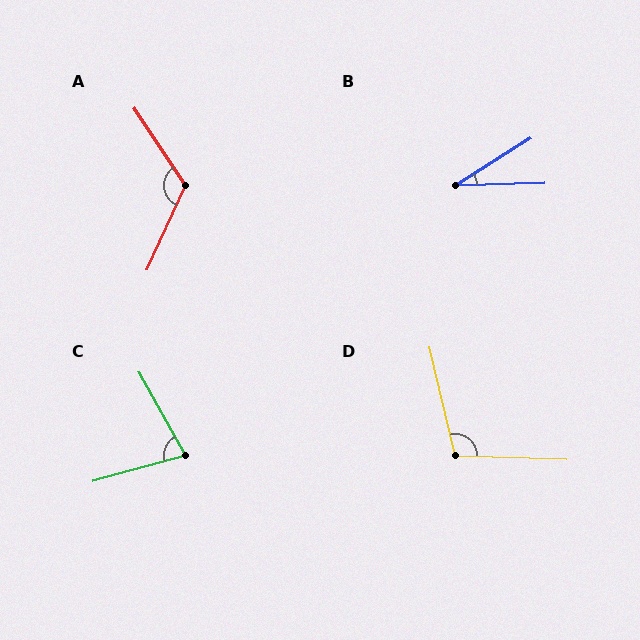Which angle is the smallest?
B, at approximately 30 degrees.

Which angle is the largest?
A, at approximately 121 degrees.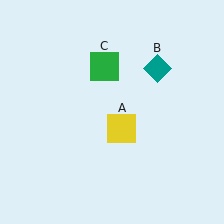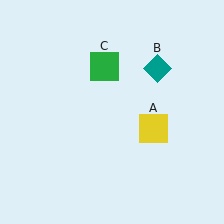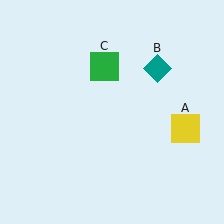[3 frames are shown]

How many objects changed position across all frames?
1 object changed position: yellow square (object A).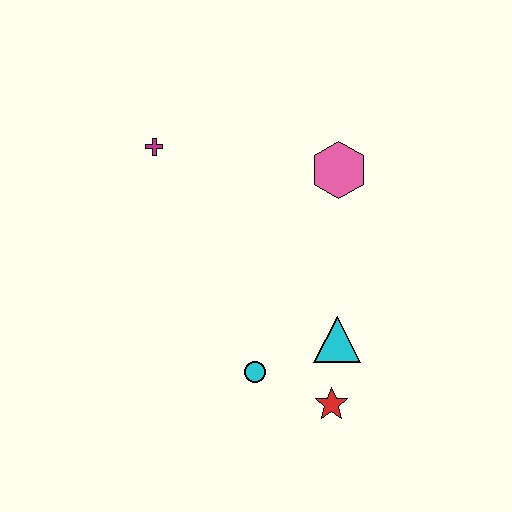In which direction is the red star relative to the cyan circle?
The red star is to the right of the cyan circle.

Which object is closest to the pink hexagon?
The cyan triangle is closest to the pink hexagon.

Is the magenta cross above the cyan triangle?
Yes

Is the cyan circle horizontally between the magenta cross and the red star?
Yes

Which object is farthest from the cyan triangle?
The magenta cross is farthest from the cyan triangle.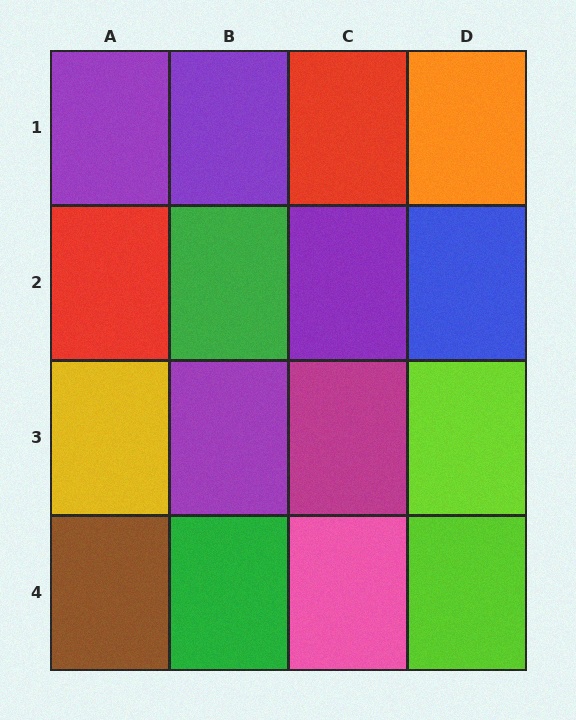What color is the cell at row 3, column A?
Yellow.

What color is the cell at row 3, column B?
Purple.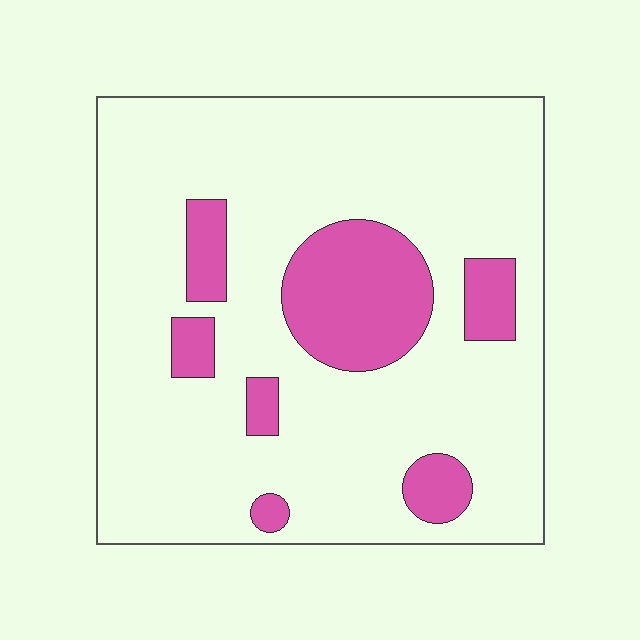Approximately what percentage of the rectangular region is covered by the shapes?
Approximately 20%.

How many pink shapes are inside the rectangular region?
7.